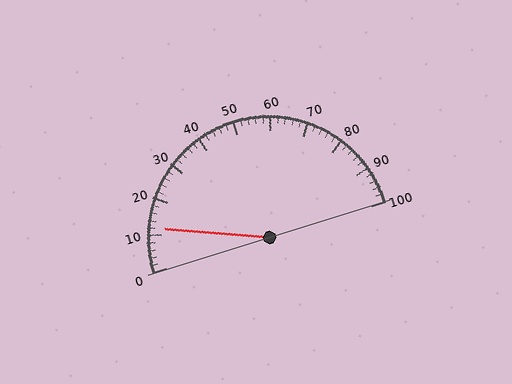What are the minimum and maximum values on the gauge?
The gauge ranges from 0 to 100.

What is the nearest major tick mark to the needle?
The nearest major tick mark is 10.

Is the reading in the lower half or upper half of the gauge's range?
The reading is in the lower half of the range (0 to 100).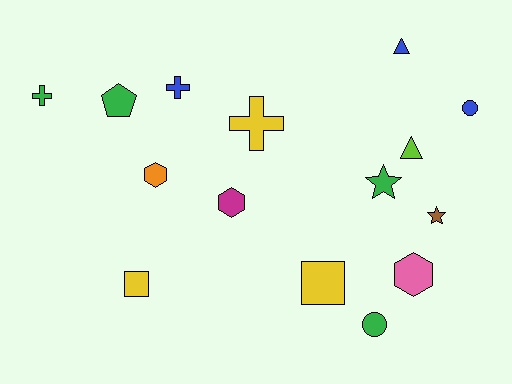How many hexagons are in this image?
There are 3 hexagons.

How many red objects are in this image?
There are no red objects.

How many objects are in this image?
There are 15 objects.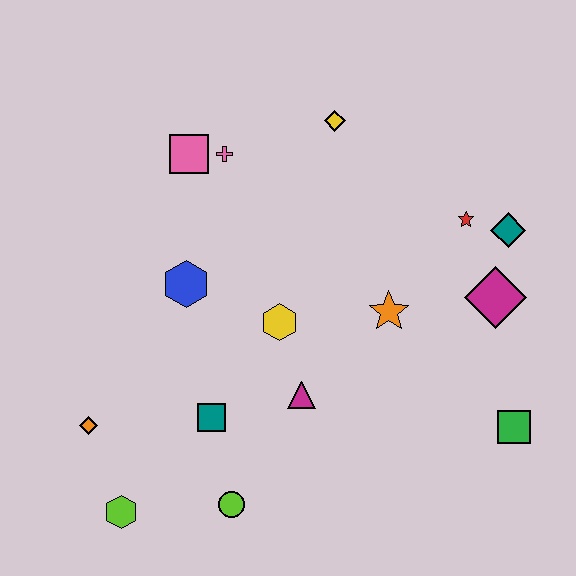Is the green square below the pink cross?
Yes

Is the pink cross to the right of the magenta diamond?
No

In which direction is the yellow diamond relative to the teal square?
The yellow diamond is above the teal square.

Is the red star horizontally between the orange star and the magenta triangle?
No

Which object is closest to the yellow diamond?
The pink cross is closest to the yellow diamond.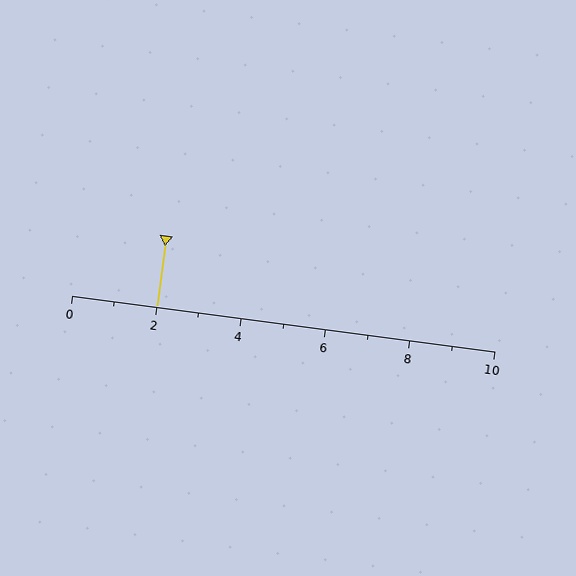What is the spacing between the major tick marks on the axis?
The major ticks are spaced 2 apart.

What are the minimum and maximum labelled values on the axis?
The axis runs from 0 to 10.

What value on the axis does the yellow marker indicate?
The marker indicates approximately 2.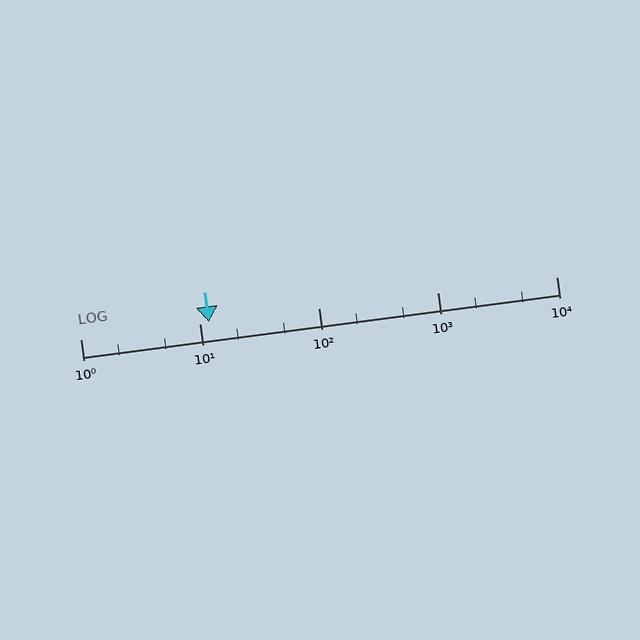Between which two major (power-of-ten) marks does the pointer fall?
The pointer is between 10 and 100.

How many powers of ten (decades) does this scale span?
The scale spans 4 decades, from 1 to 10000.